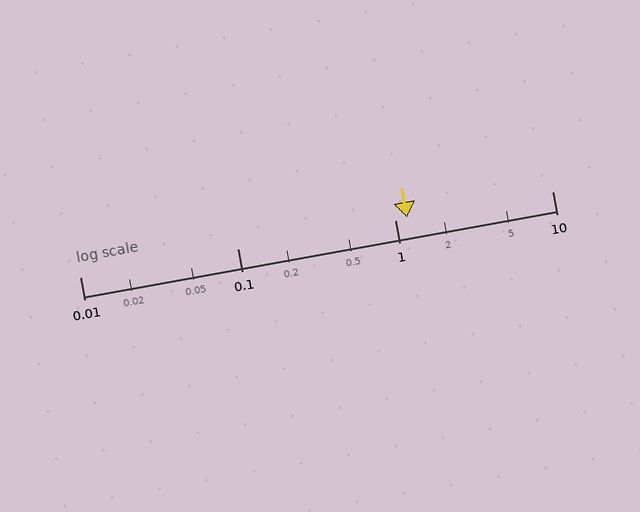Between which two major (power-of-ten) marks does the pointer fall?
The pointer is between 1 and 10.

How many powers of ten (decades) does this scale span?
The scale spans 3 decades, from 0.01 to 10.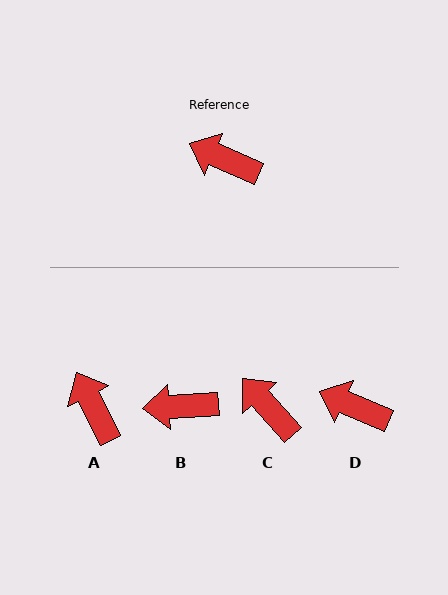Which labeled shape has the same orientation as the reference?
D.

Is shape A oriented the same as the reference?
No, it is off by about 40 degrees.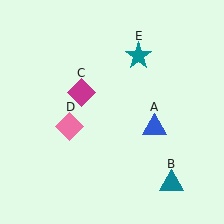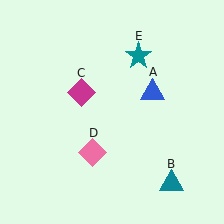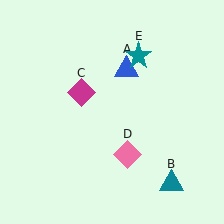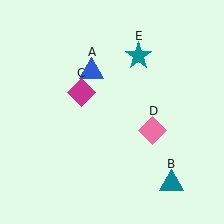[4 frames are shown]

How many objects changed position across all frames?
2 objects changed position: blue triangle (object A), pink diamond (object D).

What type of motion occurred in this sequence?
The blue triangle (object A), pink diamond (object D) rotated counterclockwise around the center of the scene.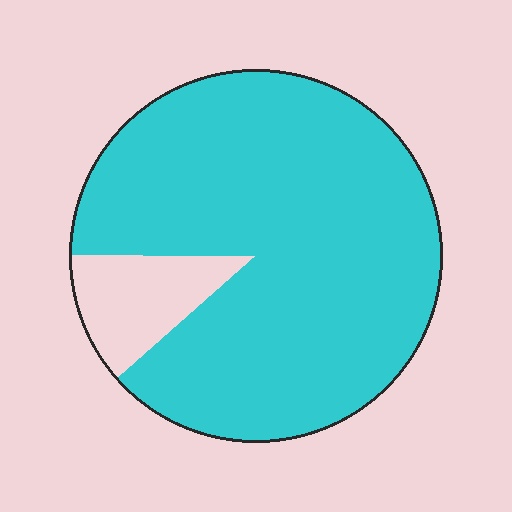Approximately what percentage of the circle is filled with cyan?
Approximately 90%.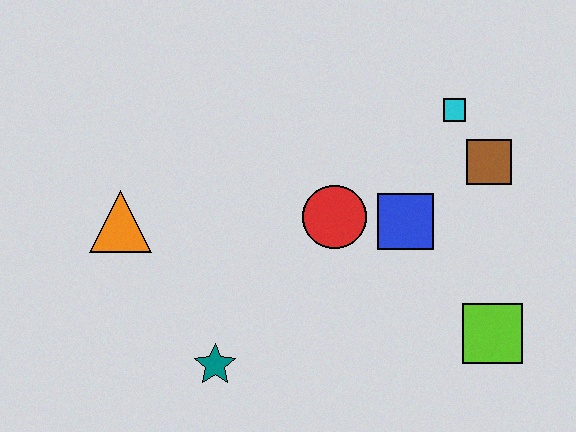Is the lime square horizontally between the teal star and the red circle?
No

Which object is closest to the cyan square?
The brown square is closest to the cyan square.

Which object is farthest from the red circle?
The orange triangle is farthest from the red circle.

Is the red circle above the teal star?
Yes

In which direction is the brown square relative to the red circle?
The brown square is to the right of the red circle.